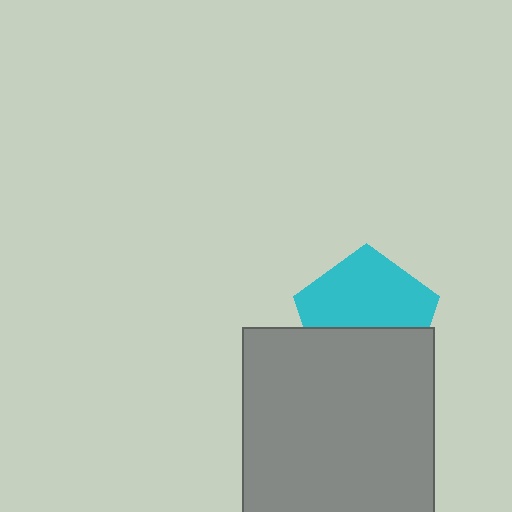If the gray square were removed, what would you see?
You would see the complete cyan pentagon.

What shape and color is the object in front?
The object in front is a gray square.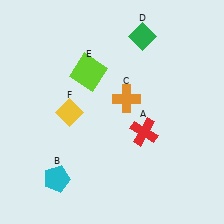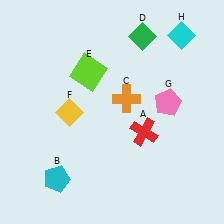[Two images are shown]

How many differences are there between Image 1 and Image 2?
There are 2 differences between the two images.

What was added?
A pink pentagon (G), a cyan diamond (H) were added in Image 2.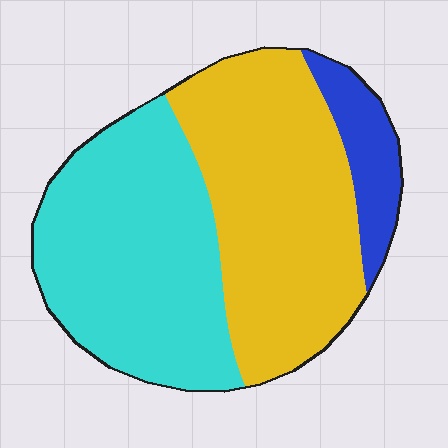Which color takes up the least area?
Blue, at roughly 10%.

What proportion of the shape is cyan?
Cyan covers 44% of the shape.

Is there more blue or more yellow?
Yellow.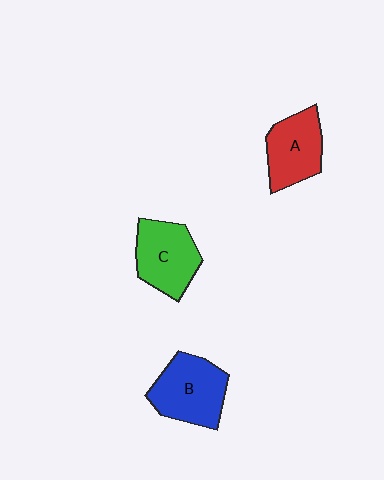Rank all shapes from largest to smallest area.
From largest to smallest: B (blue), C (green), A (red).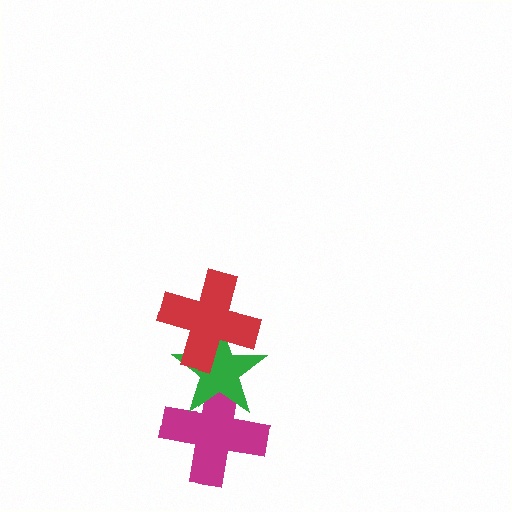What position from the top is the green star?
The green star is 2nd from the top.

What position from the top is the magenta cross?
The magenta cross is 3rd from the top.